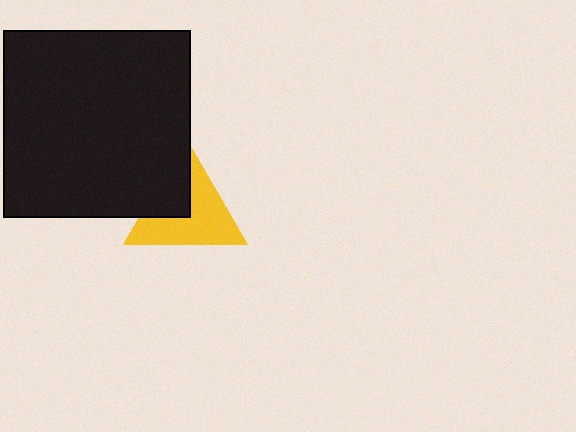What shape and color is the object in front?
The object in front is a black square.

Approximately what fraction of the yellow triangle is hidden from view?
Roughly 34% of the yellow triangle is hidden behind the black square.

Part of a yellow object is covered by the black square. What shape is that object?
It is a triangle.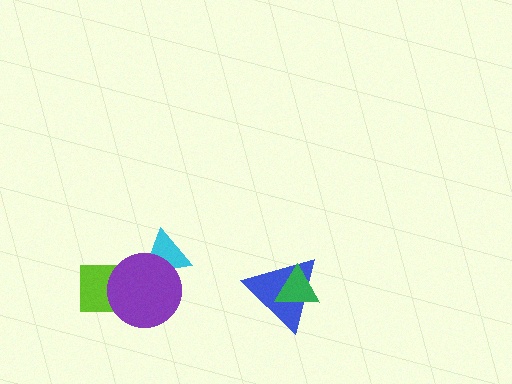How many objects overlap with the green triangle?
1 object overlaps with the green triangle.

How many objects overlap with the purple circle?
2 objects overlap with the purple circle.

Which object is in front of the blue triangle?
The green triangle is in front of the blue triangle.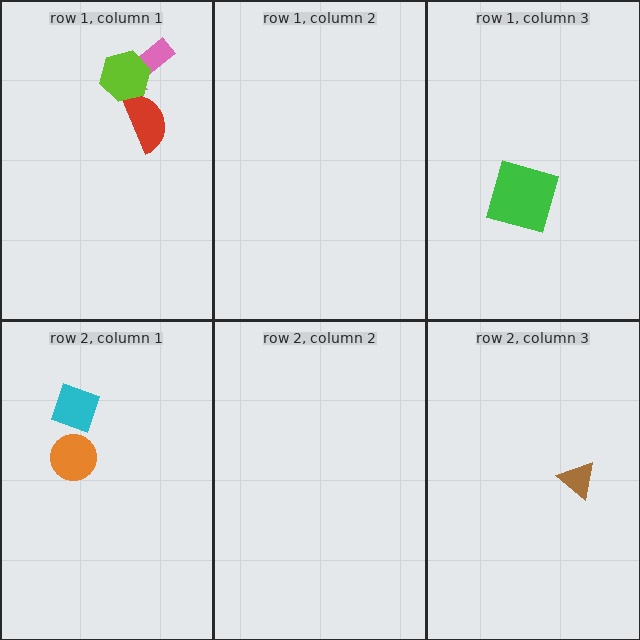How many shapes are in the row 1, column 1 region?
3.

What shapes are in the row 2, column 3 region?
The brown triangle.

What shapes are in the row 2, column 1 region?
The orange circle, the cyan diamond.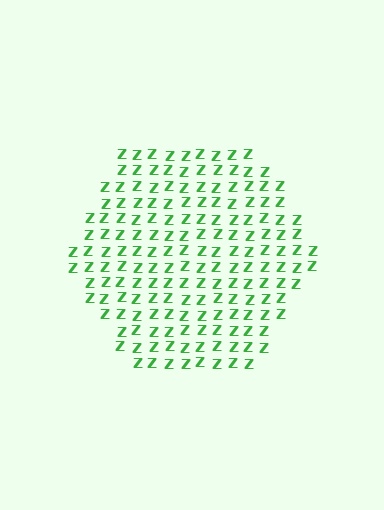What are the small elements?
The small elements are letter Z's.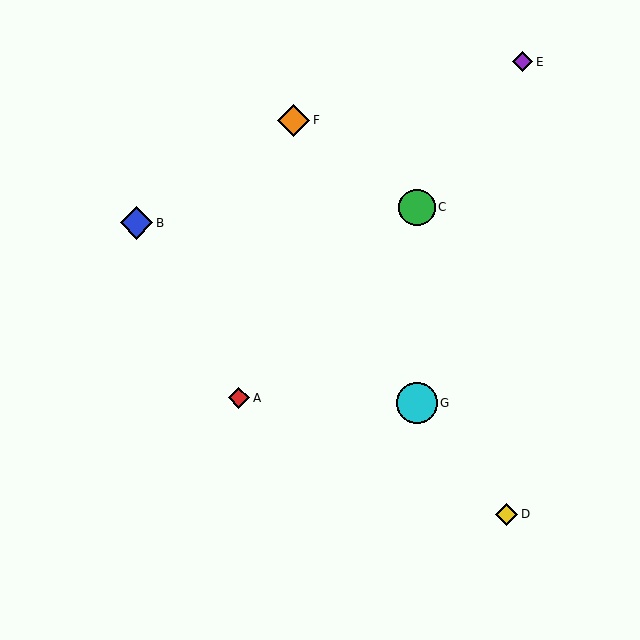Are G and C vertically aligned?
Yes, both are at x≈417.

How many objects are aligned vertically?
2 objects (C, G) are aligned vertically.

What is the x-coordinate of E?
Object E is at x≈523.